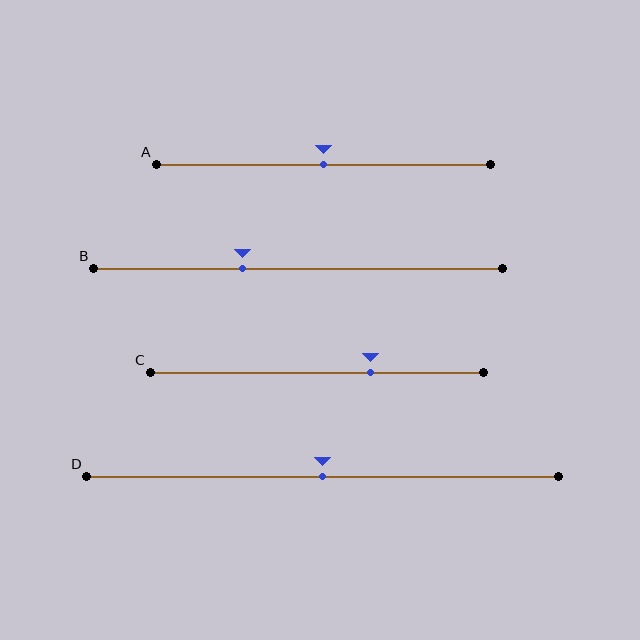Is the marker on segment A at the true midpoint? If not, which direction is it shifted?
Yes, the marker on segment A is at the true midpoint.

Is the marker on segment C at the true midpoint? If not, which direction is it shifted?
No, the marker on segment C is shifted to the right by about 16% of the segment length.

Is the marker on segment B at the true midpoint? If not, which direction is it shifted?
No, the marker on segment B is shifted to the left by about 14% of the segment length.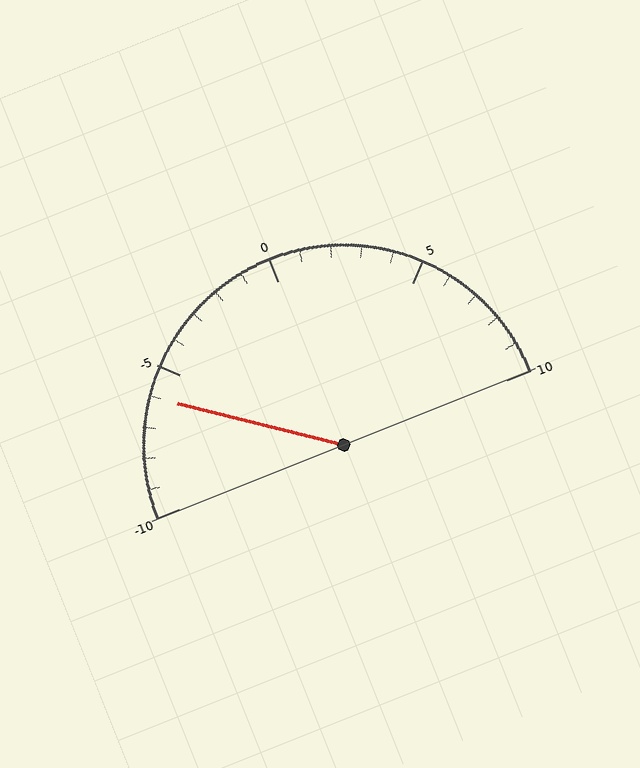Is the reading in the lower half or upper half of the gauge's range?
The reading is in the lower half of the range (-10 to 10).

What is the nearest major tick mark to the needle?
The nearest major tick mark is -5.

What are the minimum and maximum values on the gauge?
The gauge ranges from -10 to 10.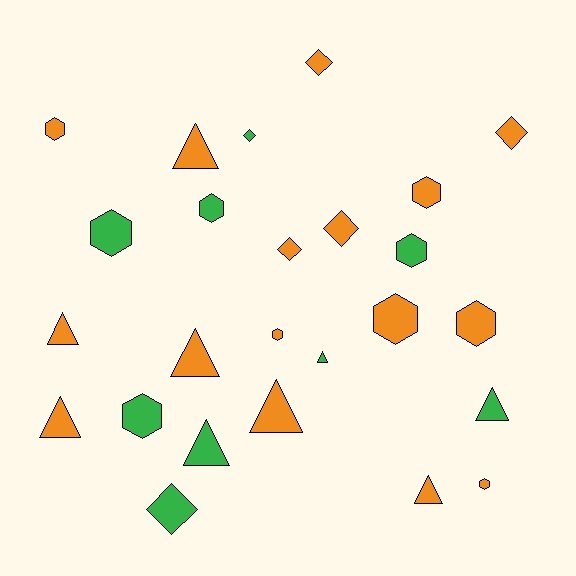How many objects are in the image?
There are 25 objects.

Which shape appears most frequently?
Hexagon, with 10 objects.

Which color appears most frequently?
Orange, with 16 objects.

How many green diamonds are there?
There are 2 green diamonds.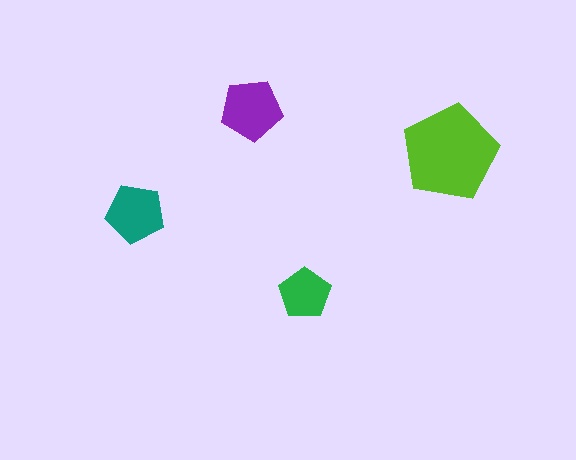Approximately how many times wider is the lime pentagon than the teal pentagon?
About 1.5 times wider.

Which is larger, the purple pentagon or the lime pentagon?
The lime one.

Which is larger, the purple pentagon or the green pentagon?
The purple one.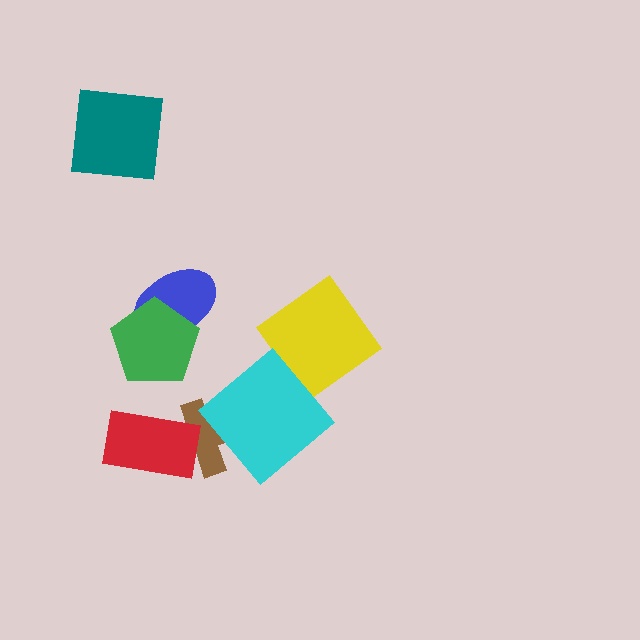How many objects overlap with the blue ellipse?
1 object overlaps with the blue ellipse.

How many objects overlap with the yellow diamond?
0 objects overlap with the yellow diamond.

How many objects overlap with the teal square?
0 objects overlap with the teal square.